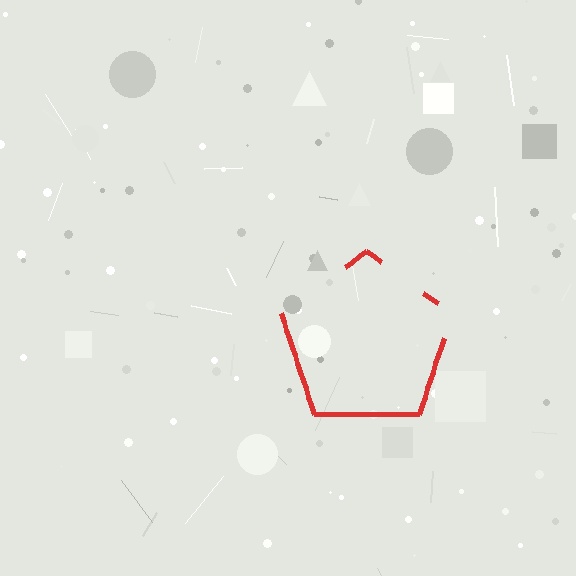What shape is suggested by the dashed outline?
The dashed outline suggests a pentagon.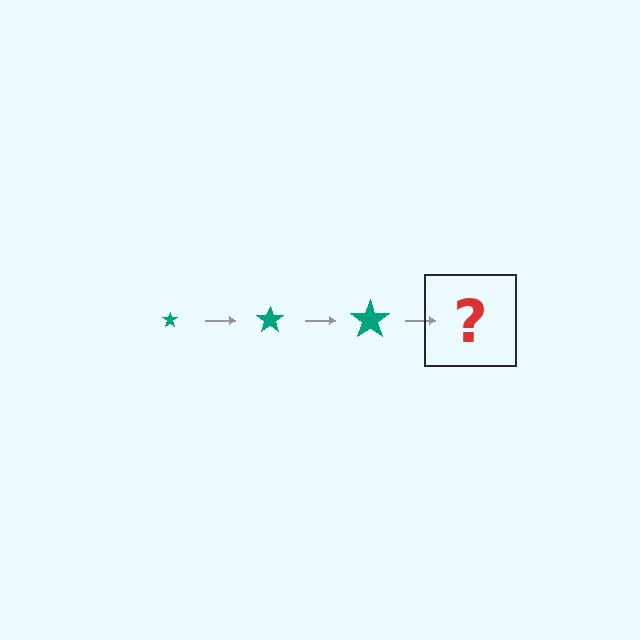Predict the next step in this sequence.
The next step is a teal star, larger than the previous one.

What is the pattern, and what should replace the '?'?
The pattern is that the star gets progressively larger each step. The '?' should be a teal star, larger than the previous one.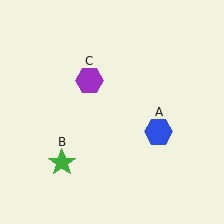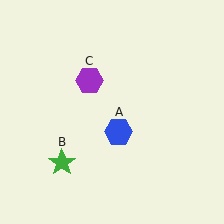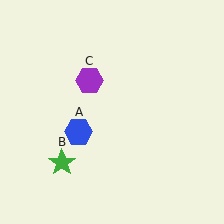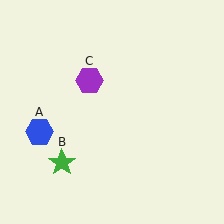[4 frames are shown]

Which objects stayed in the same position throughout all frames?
Green star (object B) and purple hexagon (object C) remained stationary.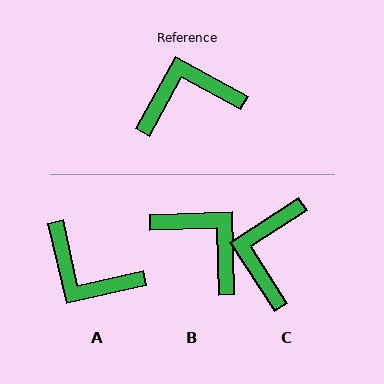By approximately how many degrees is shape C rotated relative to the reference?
Approximately 62 degrees counter-clockwise.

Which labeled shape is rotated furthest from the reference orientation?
A, about 131 degrees away.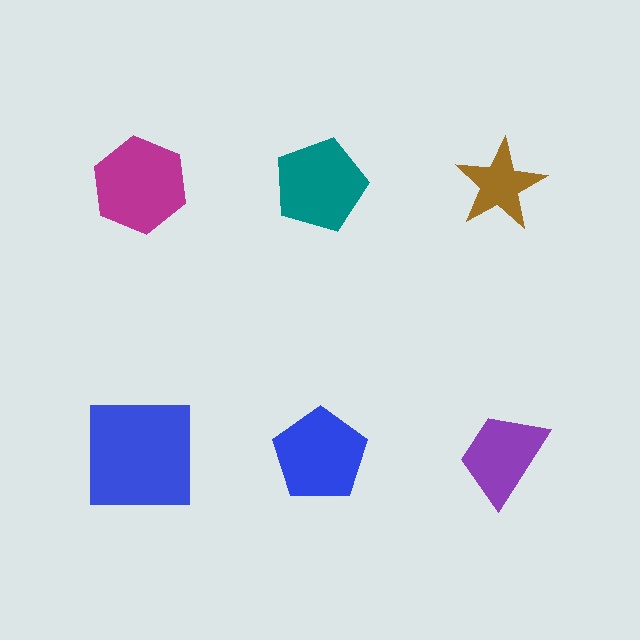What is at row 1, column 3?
A brown star.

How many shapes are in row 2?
3 shapes.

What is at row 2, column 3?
A purple trapezoid.